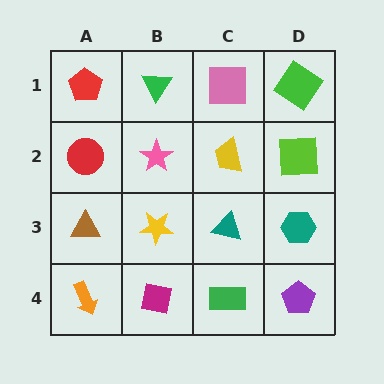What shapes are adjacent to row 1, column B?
A pink star (row 2, column B), a red pentagon (row 1, column A), a pink square (row 1, column C).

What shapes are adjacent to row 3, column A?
A red circle (row 2, column A), an orange arrow (row 4, column A), a yellow star (row 3, column B).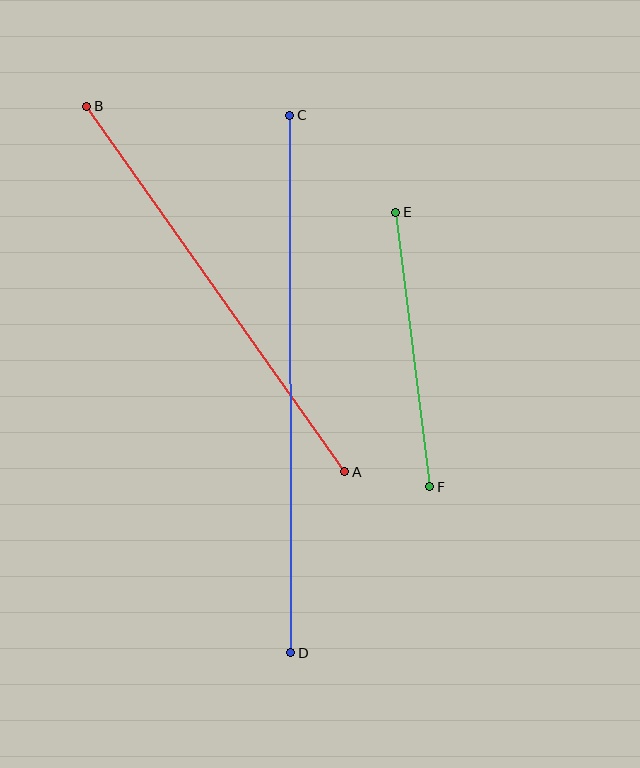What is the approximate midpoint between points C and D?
The midpoint is at approximately (290, 384) pixels.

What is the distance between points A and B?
The distance is approximately 448 pixels.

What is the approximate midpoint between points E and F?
The midpoint is at approximately (413, 349) pixels.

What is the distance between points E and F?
The distance is approximately 277 pixels.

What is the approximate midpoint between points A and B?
The midpoint is at approximately (216, 289) pixels.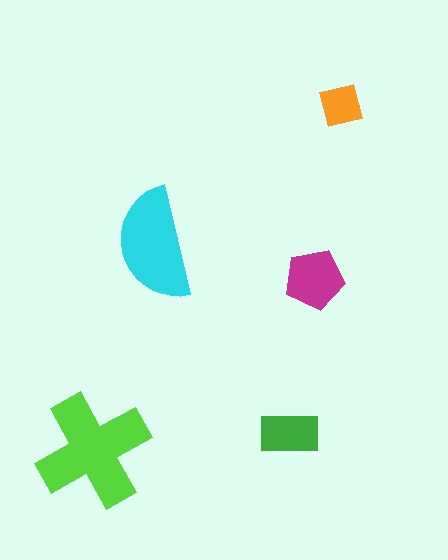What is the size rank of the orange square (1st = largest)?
5th.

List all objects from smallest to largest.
The orange square, the green rectangle, the magenta pentagon, the cyan semicircle, the lime cross.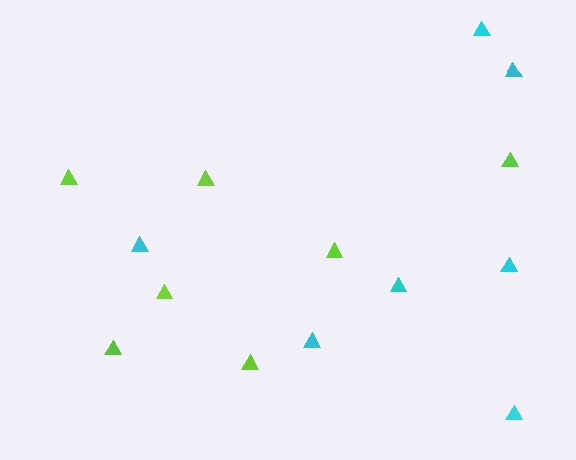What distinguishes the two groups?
There are 2 groups: one group of lime triangles (7) and one group of cyan triangles (7).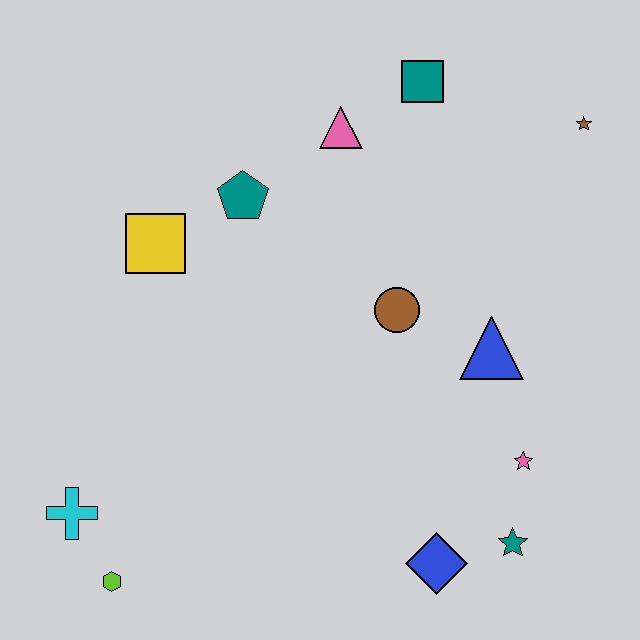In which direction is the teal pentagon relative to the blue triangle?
The teal pentagon is to the left of the blue triangle.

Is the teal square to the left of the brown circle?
No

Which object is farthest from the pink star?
The cyan cross is farthest from the pink star.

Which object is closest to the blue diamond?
The teal star is closest to the blue diamond.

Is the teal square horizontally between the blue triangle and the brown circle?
Yes